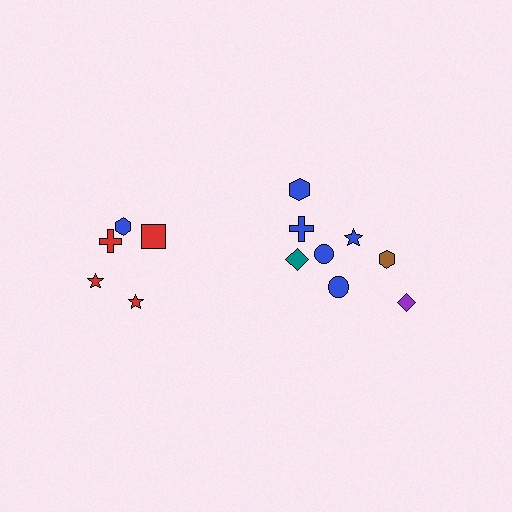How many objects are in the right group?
There are 8 objects.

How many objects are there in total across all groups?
There are 13 objects.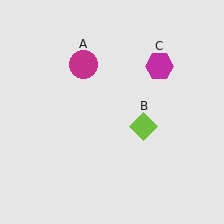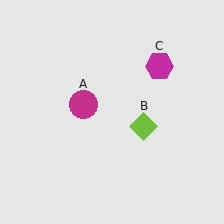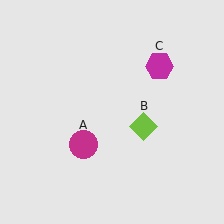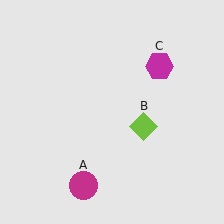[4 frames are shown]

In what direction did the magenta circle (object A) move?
The magenta circle (object A) moved down.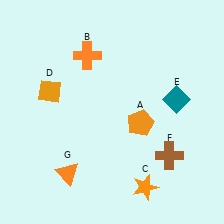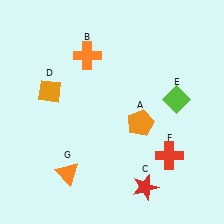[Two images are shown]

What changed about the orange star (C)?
In Image 1, C is orange. In Image 2, it changed to red.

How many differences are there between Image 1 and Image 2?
There are 3 differences between the two images.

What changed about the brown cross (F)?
In Image 1, F is brown. In Image 2, it changed to red.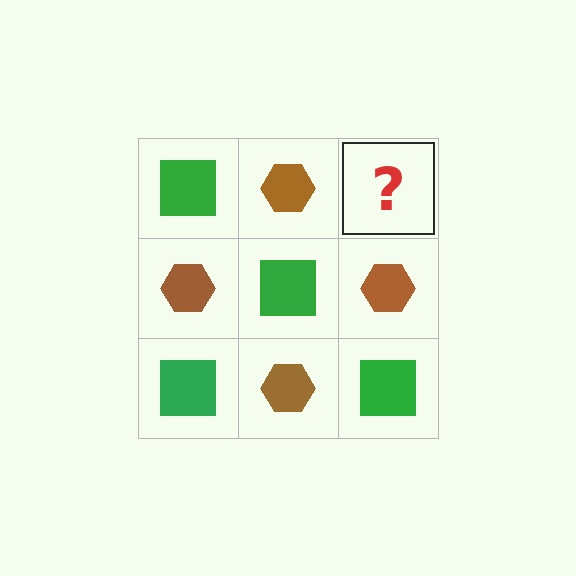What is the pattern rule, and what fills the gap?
The rule is that it alternates green square and brown hexagon in a checkerboard pattern. The gap should be filled with a green square.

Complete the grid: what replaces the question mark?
The question mark should be replaced with a green square.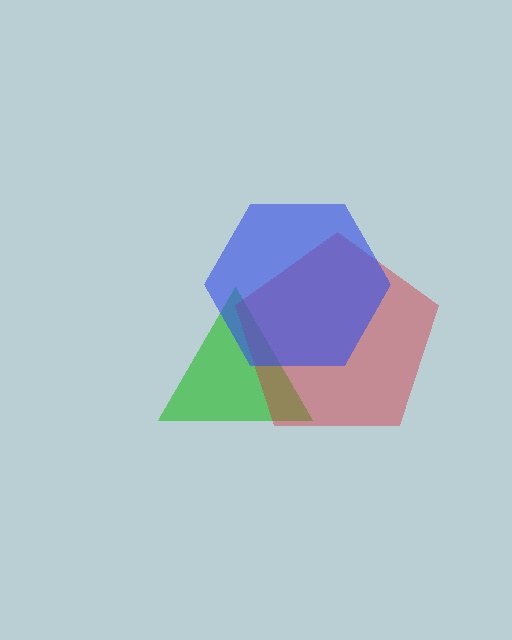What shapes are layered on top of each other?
The layered shapes are: a green triangle, a red pentagon, a blue hexagon.